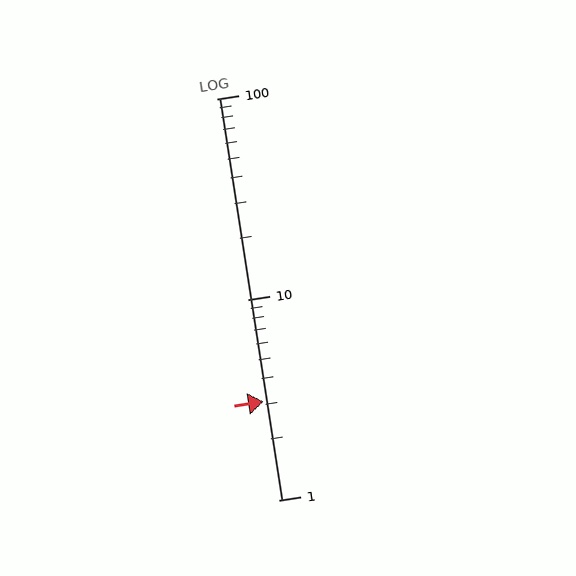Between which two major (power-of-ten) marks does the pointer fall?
The pointer is between 1 and 10.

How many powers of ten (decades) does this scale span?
The scale spans 2 decades, from 1 to 100.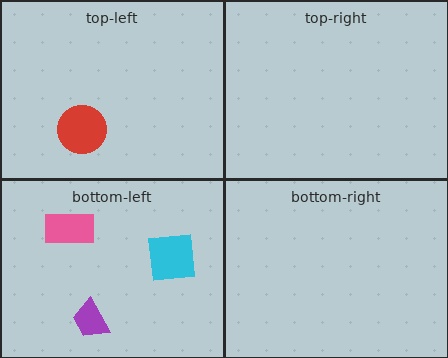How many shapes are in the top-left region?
1.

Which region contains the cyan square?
The bottom-left region.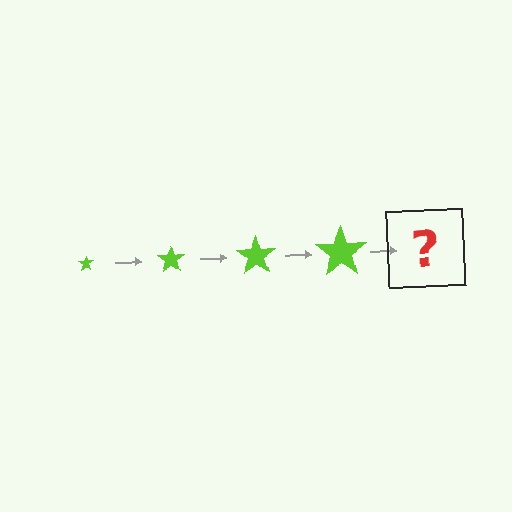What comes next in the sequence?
The next element should be a lime star, larger than the previous one.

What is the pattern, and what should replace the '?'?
The pattern is that the star gets progressively larger each step. The '?' should be a lime star, larger than the previous one.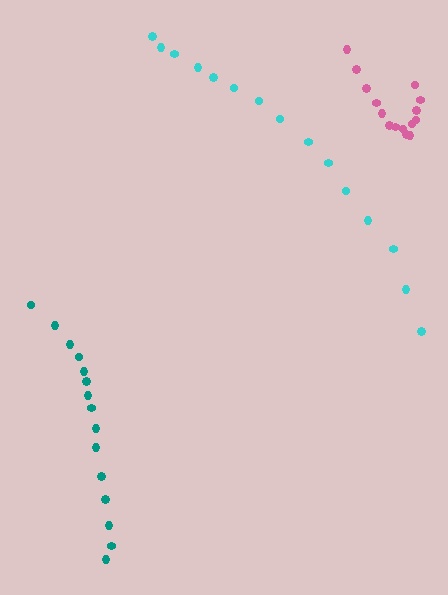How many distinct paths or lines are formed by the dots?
There are 3 distinct paths.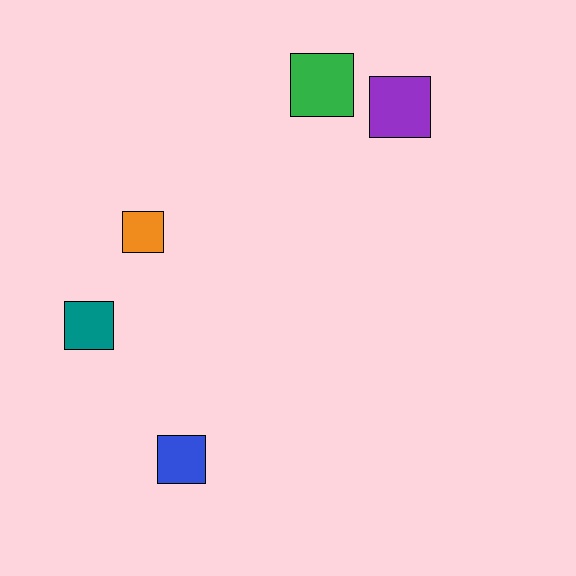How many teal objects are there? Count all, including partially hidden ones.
There is 1 teal object.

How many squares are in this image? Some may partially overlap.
There are 5 squares.